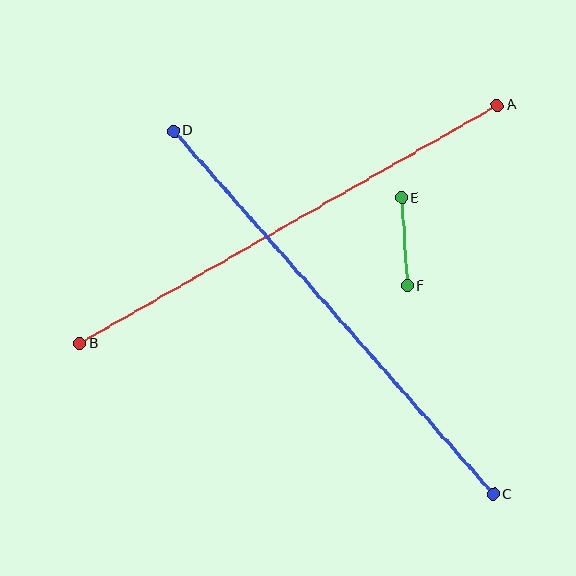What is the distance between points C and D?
The distance is approximately 484 pixels.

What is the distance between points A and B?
The distance is approximately 480 pixels.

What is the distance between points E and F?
The distance is approximately 88 pixels.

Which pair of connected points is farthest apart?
Points C and D are farthest apart.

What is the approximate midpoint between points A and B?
The midpoint is at approximately (289, 225) pixels.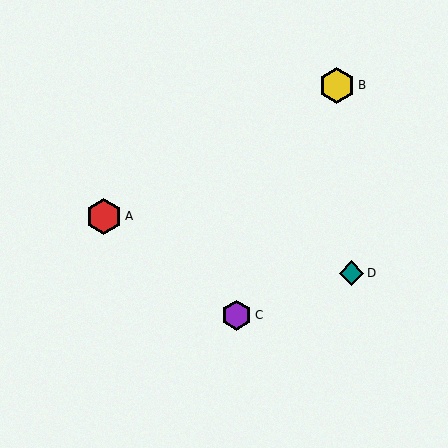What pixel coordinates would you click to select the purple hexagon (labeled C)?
Click at (237, 315) to select the purple hexagon C.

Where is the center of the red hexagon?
The center of the red hexagon is at (104, 216).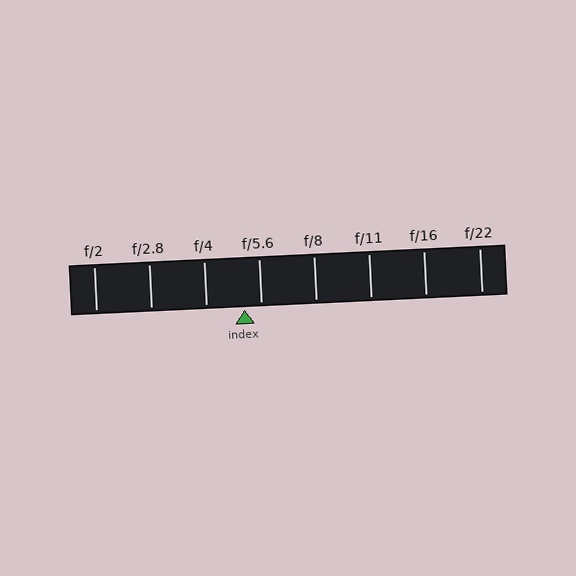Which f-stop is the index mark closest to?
The index mark is closest to f/5.6.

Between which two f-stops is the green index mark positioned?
The index mark is between f/4 and f/5.6.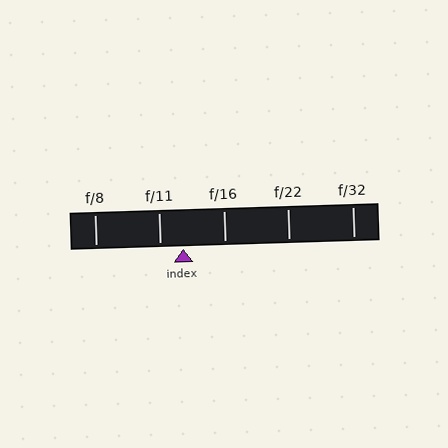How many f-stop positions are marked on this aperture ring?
There are 5 f-stop positions marked.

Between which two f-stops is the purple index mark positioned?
The index mark is between f/11 and f/16.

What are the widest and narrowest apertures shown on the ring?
The widest aperture shown is f/8 and the narrowest is f/32.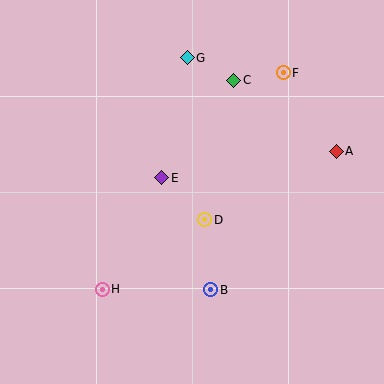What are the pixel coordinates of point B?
Point B is at (211, 290).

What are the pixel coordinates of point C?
Point C is at (234, 80).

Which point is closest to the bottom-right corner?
Point B is closest to the bottom-right corner.